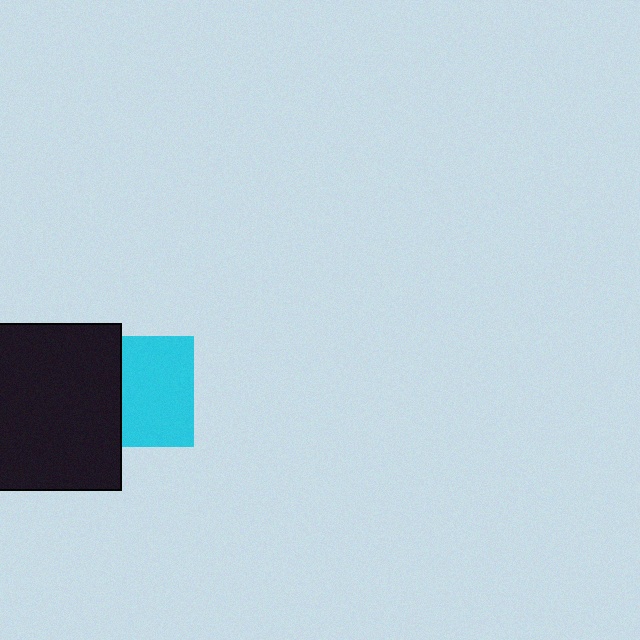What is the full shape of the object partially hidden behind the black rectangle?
The partially hidden object is a cyan square.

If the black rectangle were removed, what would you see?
You would see the complete cyan square.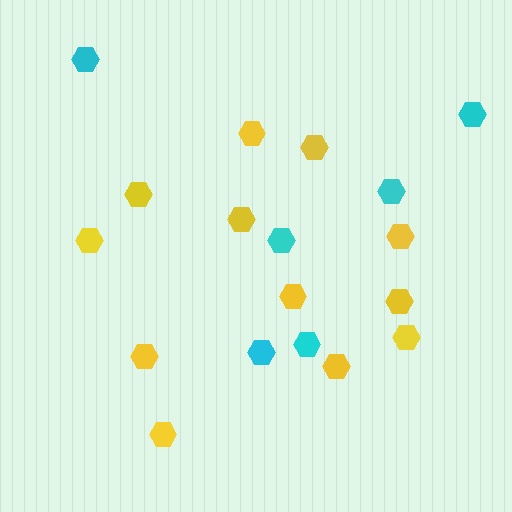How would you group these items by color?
There are 2 groups: one group of yellow hexagons (12) and one group of cyan hexagons (6).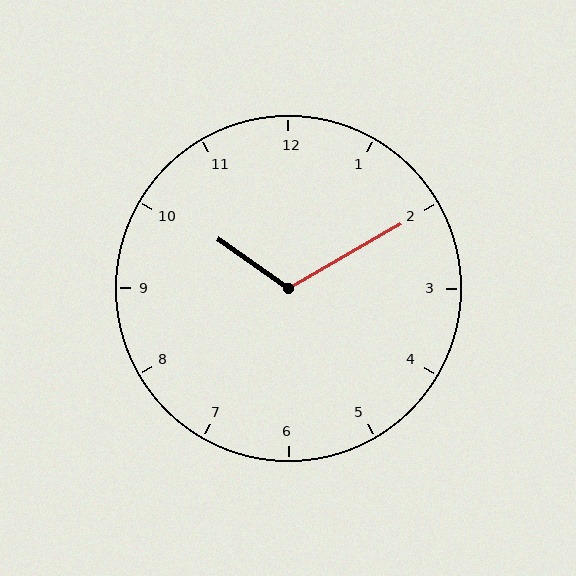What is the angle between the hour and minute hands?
Approximately 115 degrees.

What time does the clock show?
10:10.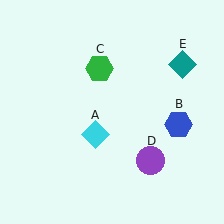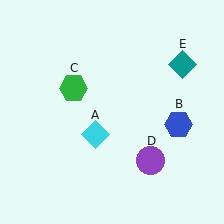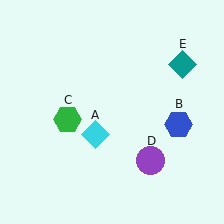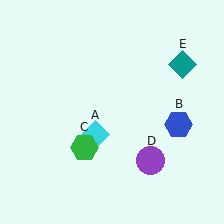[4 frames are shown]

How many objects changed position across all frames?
1 object changed position: green hexagon (object C).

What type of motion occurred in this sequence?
The green hexagon (object C) rotated counterclockwise around the center of the scene.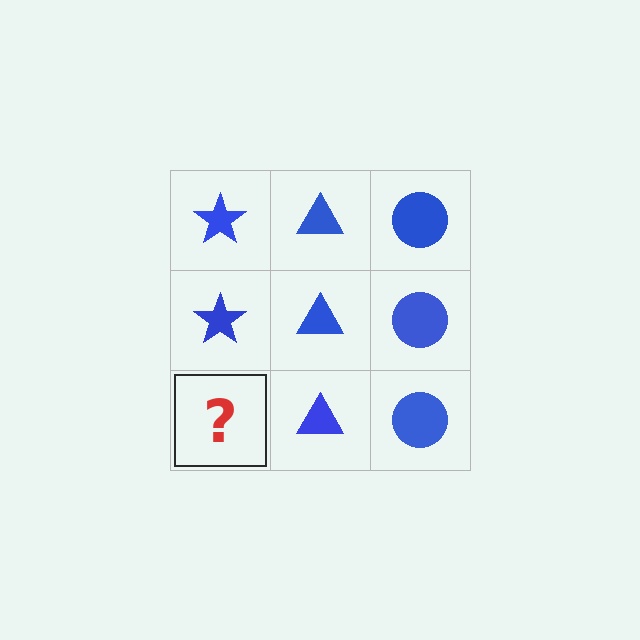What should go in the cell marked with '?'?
The missing cell should contain a blue star.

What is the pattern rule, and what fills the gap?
The rule is that each column has a consistent shape. The gap should be filled with a blue star.